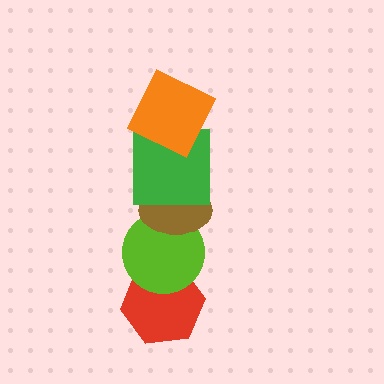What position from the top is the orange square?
The orange square is 1st from the top.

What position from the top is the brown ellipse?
The brown ellipse is 3rd from the top.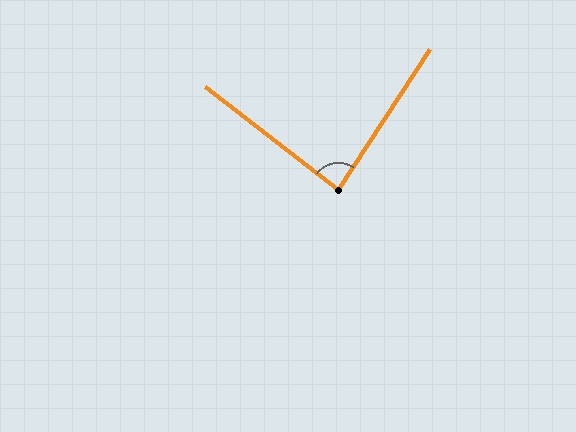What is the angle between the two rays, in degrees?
Approximately 85 degrees.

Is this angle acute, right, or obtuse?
It is approximately a right angle.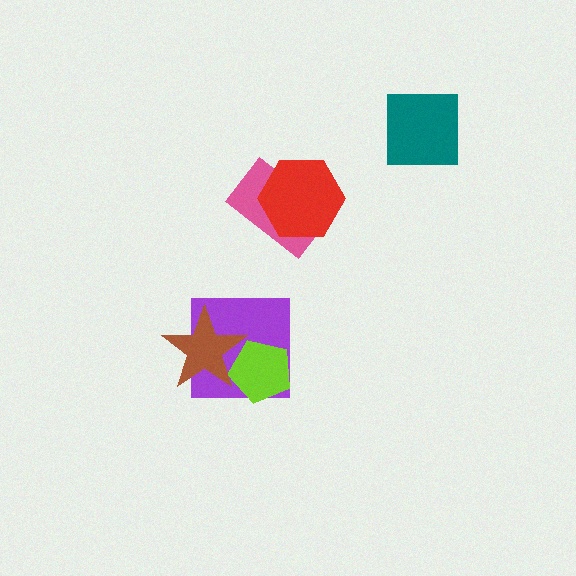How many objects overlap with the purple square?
2 objects overlap with the purple square.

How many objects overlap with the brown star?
2 objects overlap with the brown star.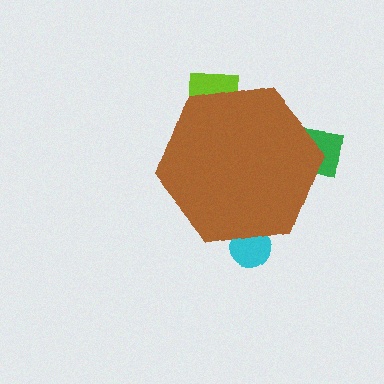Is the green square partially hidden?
Yes, the green square is partially hidden behind the brown hexagon.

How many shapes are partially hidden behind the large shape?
3 shapes are partially hidden.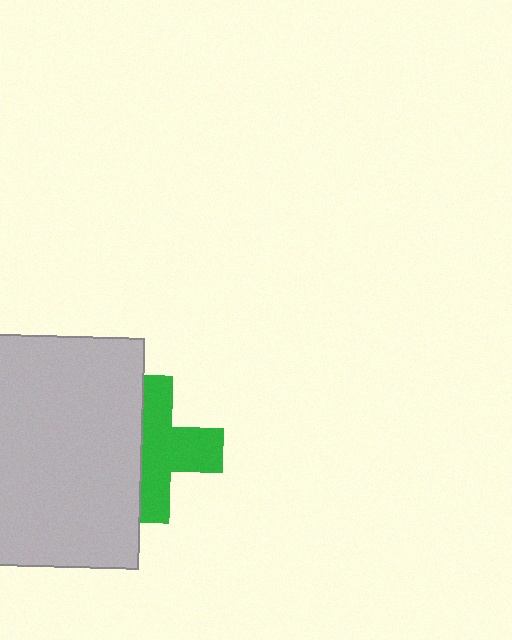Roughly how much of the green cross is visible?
About half of it is visible (roughly 60%).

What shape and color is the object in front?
The object in front is a light gray rectangle.